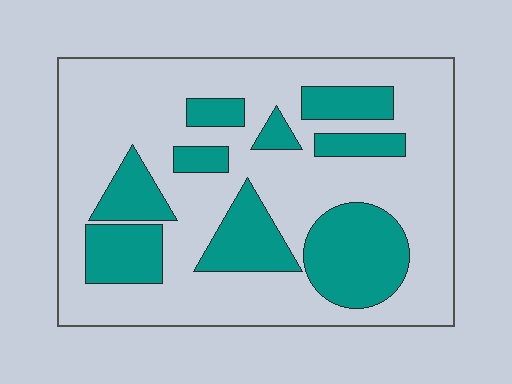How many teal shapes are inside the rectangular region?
9.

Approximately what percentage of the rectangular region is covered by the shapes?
Approximately 30%.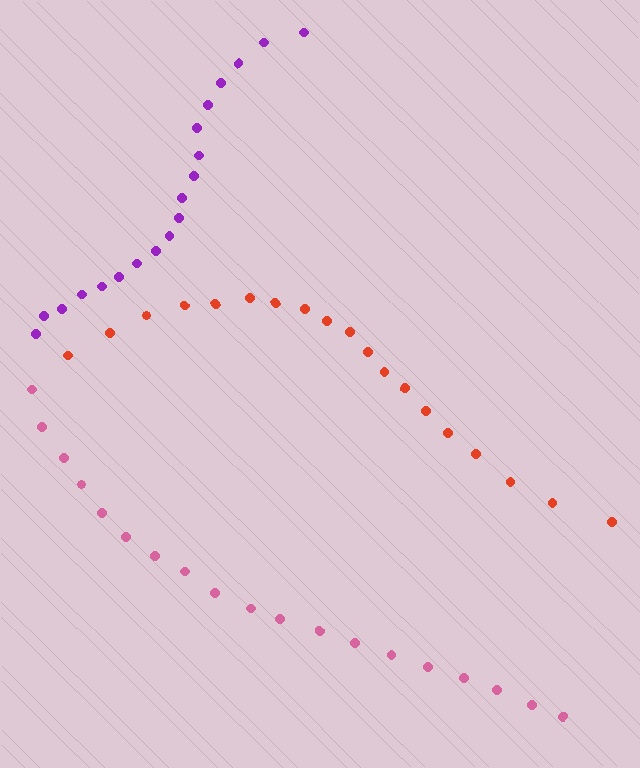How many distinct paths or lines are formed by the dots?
There are 3 distinct paths.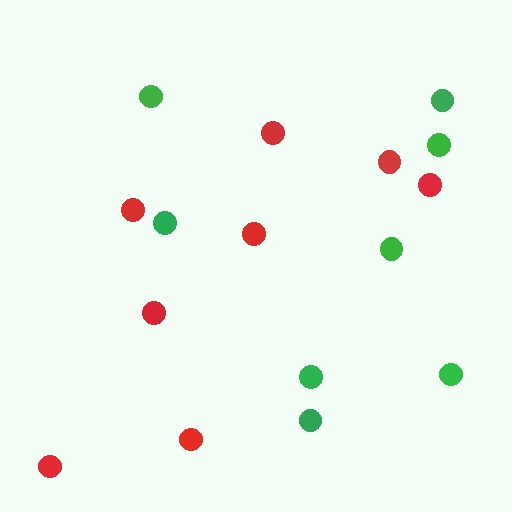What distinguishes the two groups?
There are 2 groups: one group of red circles (8) and one group of green circles (8).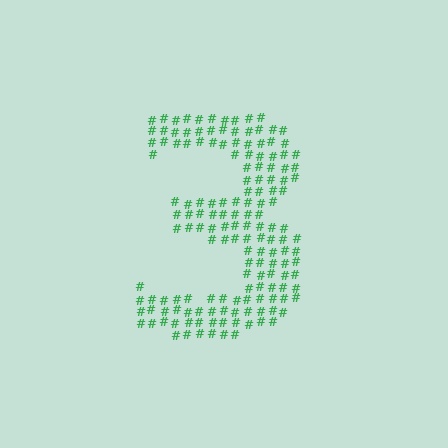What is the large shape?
The large shape is the digit 3.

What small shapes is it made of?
It is made of small hash symbols.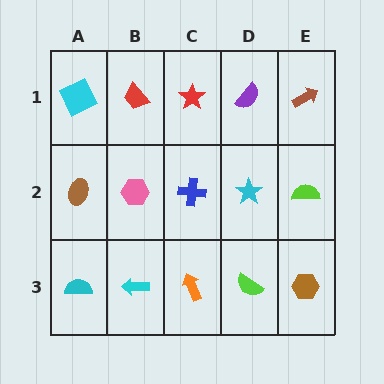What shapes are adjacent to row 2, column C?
A red star (row 1, column C), an orange arrow (row 3, column C), a pink hexagon (row 2, column B), a cyan star (row 2, column D).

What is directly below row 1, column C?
A blue cross.